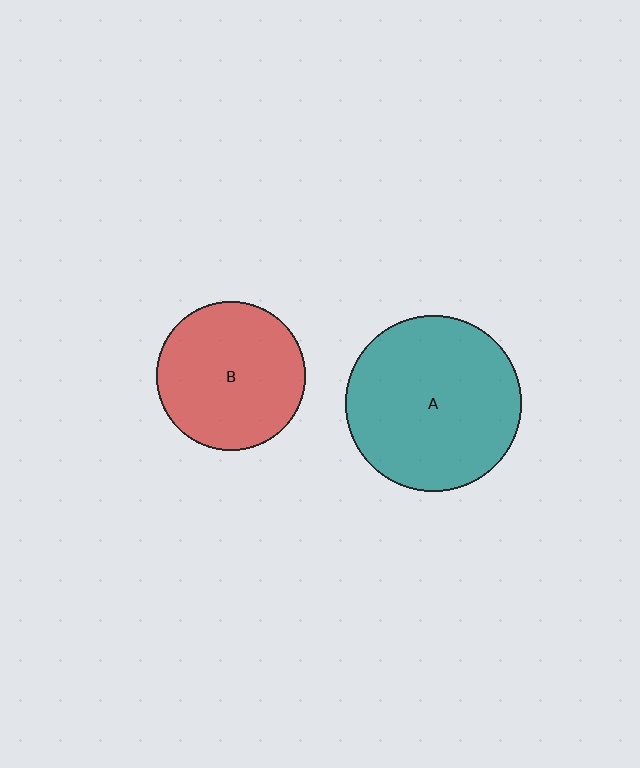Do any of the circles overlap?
No, none of the circles overlap.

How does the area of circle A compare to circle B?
Approximately 1.4 times.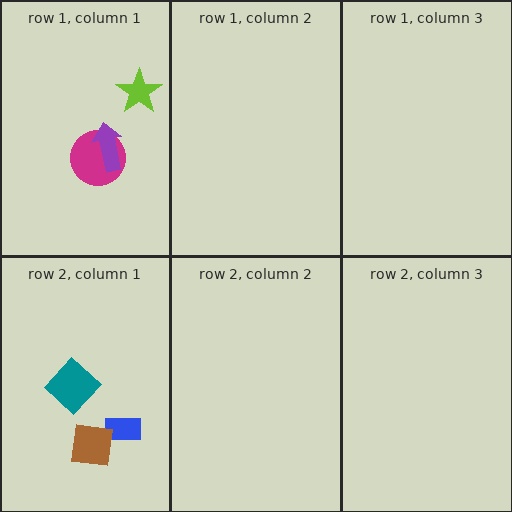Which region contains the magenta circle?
The row 1, column 1 region.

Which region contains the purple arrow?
The row 1, column 1 region.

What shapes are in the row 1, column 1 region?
The magenta circle, the purple arrow, the lime star.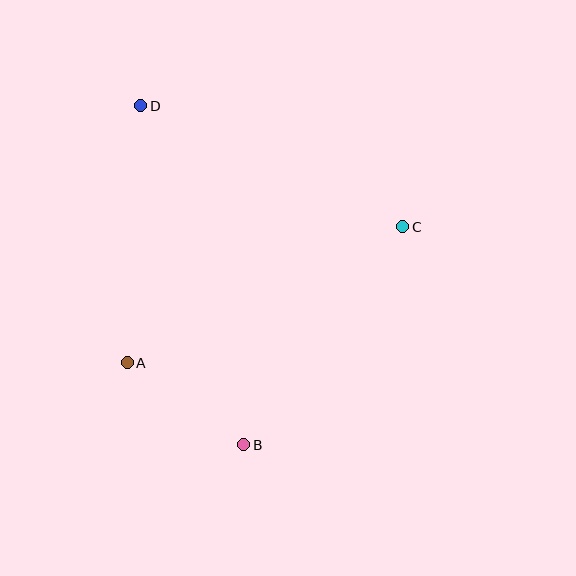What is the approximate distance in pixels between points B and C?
The distance between B and C is approximately 270 pixels.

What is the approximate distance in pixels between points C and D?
The distance between C and D is approximately 289 pixels.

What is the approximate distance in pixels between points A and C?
The distance between A and C is approximately 307 pixels.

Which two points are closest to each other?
Points A and B are closest to each other.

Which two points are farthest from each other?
Points B and D are farthest from each other.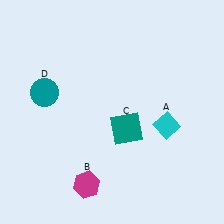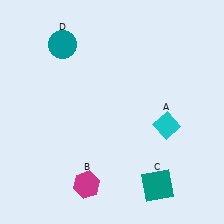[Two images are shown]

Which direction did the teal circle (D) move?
The teal circle (D) moved up.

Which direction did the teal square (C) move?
The teal square (C) moved down.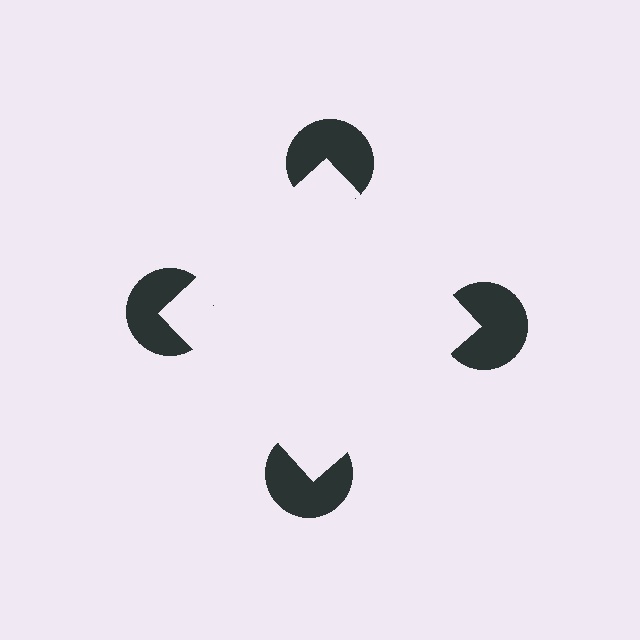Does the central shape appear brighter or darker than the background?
It typically appears slightly brighter than the background, even though no actual brightness change is drawn.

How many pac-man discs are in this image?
There are 4 — one at each vertex of the illusory square.